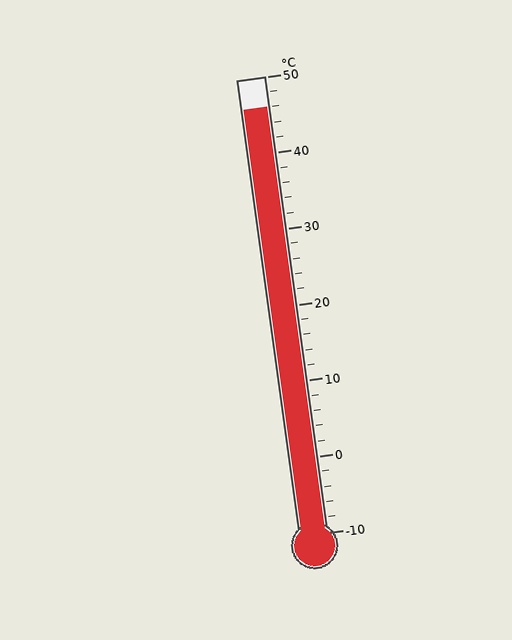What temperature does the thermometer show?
The thermometer shows approximately 46°C.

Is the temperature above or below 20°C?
The temperature is above 20°C.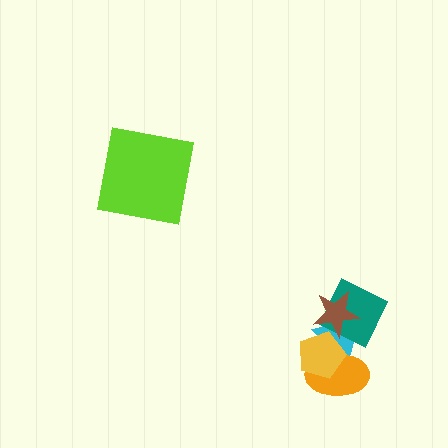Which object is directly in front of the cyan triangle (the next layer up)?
The orange ellipse is directly in front of the cyan triangle.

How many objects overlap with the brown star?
3 objects overlap with the brown star.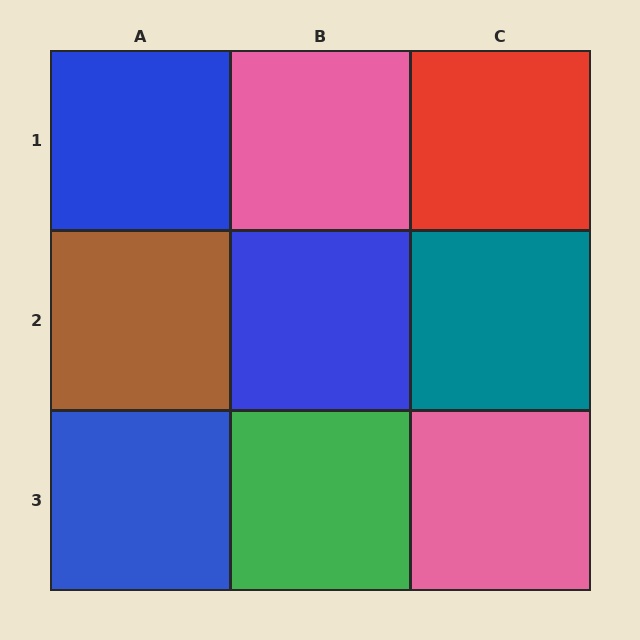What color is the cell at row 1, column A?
Blue.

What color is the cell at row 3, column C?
Pink.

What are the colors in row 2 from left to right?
Brown, blue, teal.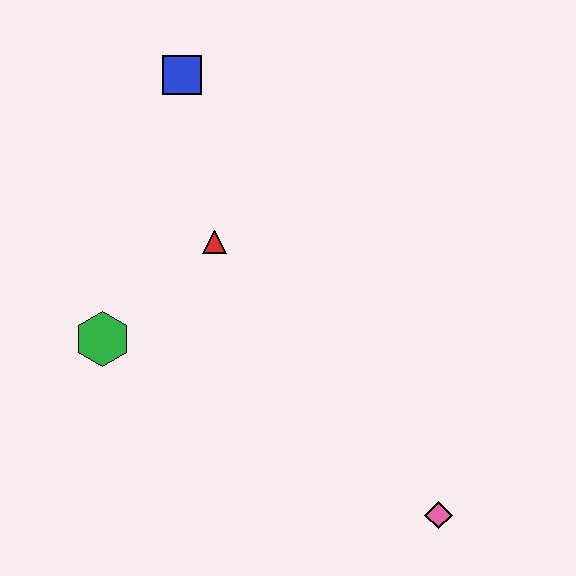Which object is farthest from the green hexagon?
The pink diamond is farthest from the green hexagon.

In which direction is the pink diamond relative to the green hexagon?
The pink diamond is to the right of the green hexagon.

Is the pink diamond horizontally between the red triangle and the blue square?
No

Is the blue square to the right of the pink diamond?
No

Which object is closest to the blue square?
The red triangle is closest to the blue square.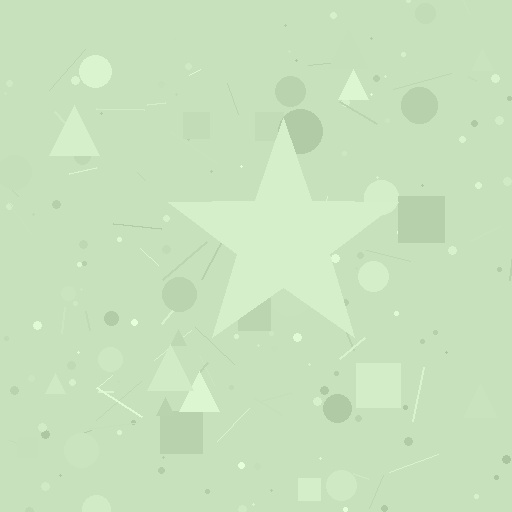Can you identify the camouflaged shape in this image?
The camouflaged shape is a star.